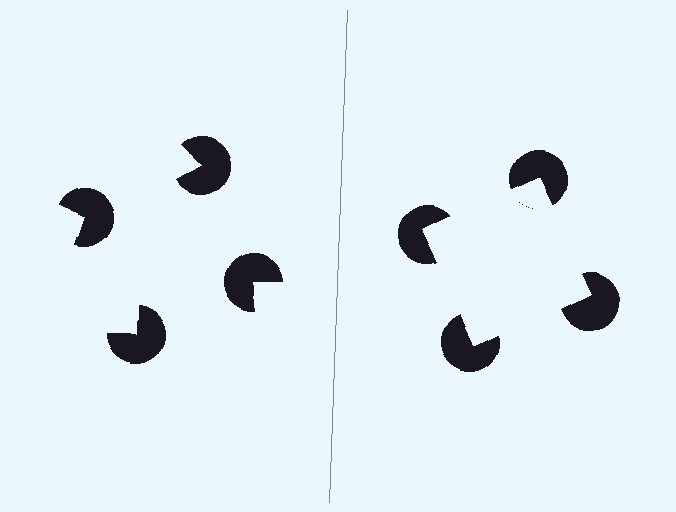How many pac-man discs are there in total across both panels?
8 — 4 on each side.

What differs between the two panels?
The pac-man discs are positioned identically on both sides; only the wedge orientations differ. On the right they align to a square; on the left they are misaligned.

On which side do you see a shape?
An illusory square appears on the right side. On the left side the wedge cuts are rotated, so no coherent shape forms.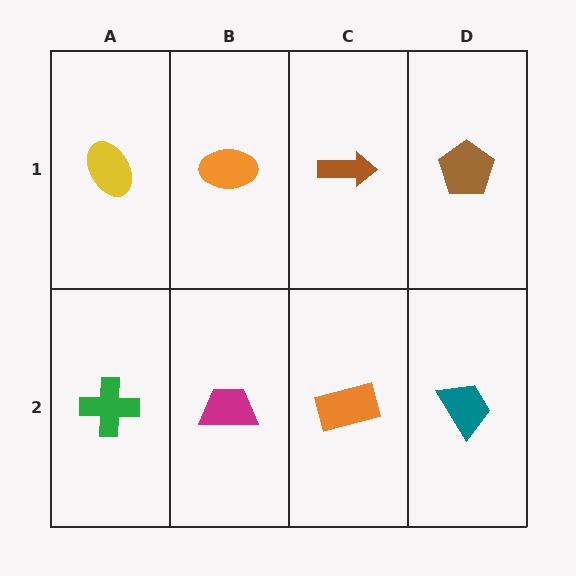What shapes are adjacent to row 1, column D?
A teal trapezoid (row 2, column D), a brown arrow (row 1, column C).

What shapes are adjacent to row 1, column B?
A magenta trapezoid (row 2, column B), a yellow ellipse (row 1, column A), a brown arrow (row 1, column C).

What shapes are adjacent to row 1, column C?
An orange rectangle (row 2, column C), an orange ellipse (row 1, column B), a brown pentagon (row 1, column D).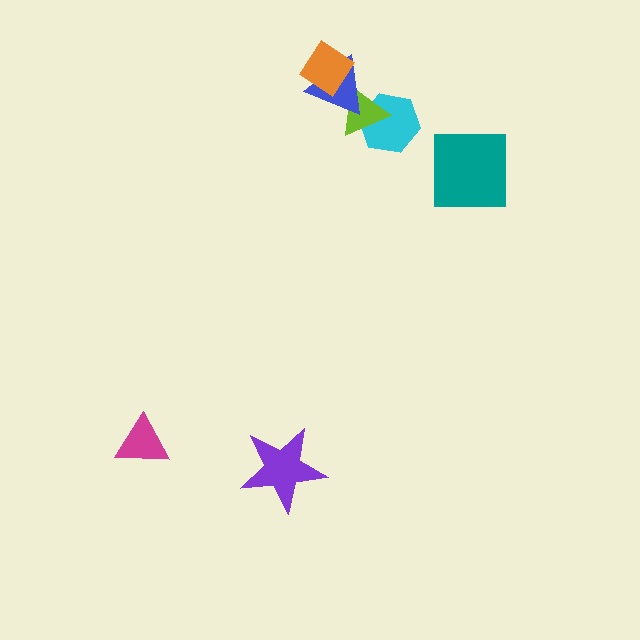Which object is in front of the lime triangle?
The blue triangle is in front of the lime triangle.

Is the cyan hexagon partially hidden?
Yes, it is partially covered by another shape.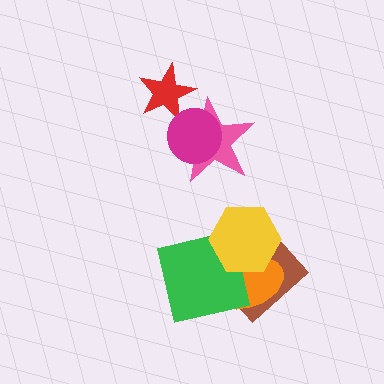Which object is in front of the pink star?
The magenta circle is in front of the pink star.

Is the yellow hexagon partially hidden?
No, no other shape covers it.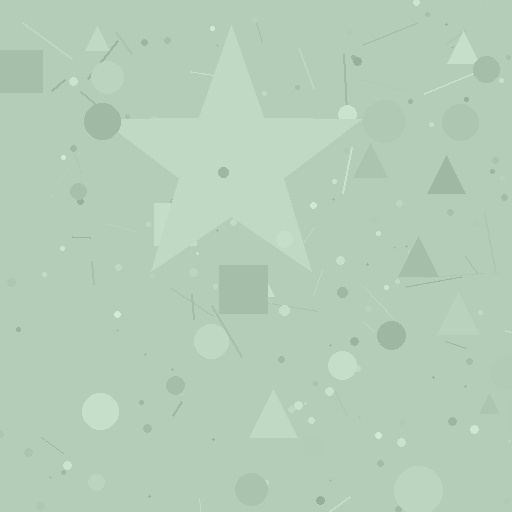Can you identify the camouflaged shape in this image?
The camouflaged shape is a star.